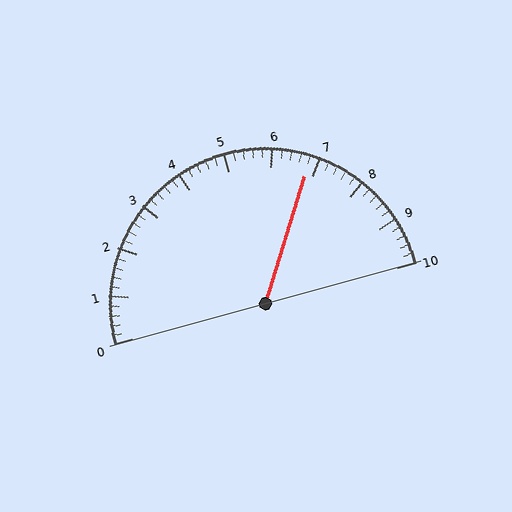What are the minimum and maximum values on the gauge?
The gauge ranges from 0 to 10.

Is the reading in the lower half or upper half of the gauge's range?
The reading is in the upper half of the range (0 to 10).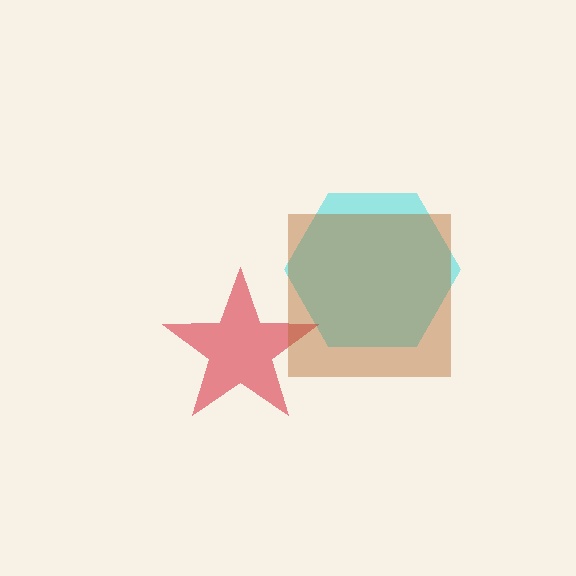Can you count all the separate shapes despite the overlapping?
Yes, there are 3 separate shapes.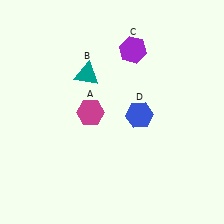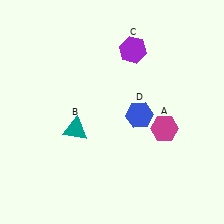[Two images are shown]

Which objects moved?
The objects that moved are: the magenta hexagon (A), the teal triangle (B).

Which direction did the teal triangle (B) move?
The teal triangle (B) moved down.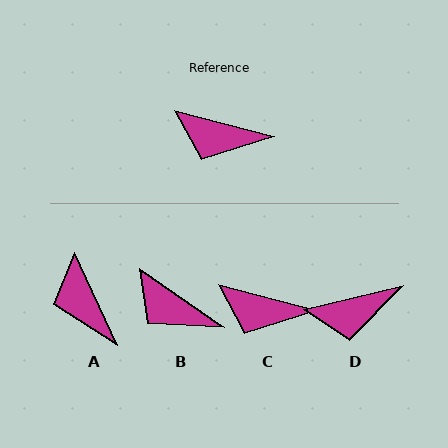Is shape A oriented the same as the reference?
No, it is off by about 50 degrees.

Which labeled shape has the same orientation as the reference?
C.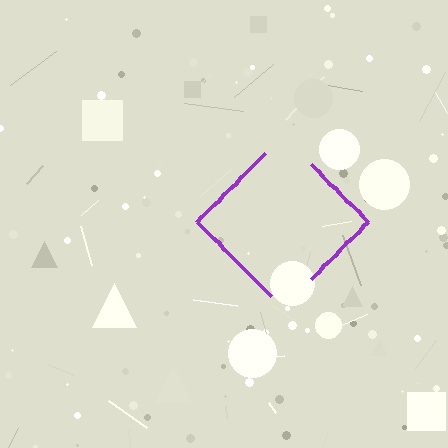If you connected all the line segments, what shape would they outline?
They would outline a diamond.